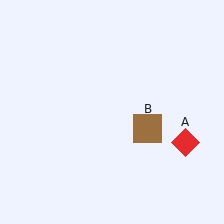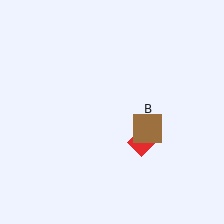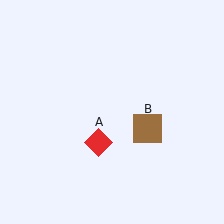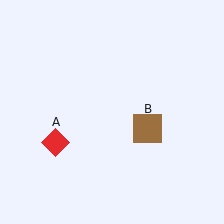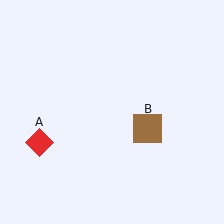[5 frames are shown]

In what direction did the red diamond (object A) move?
The red diamond (object A) moved left.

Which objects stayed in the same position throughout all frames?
Brown square (object B) remained stationary.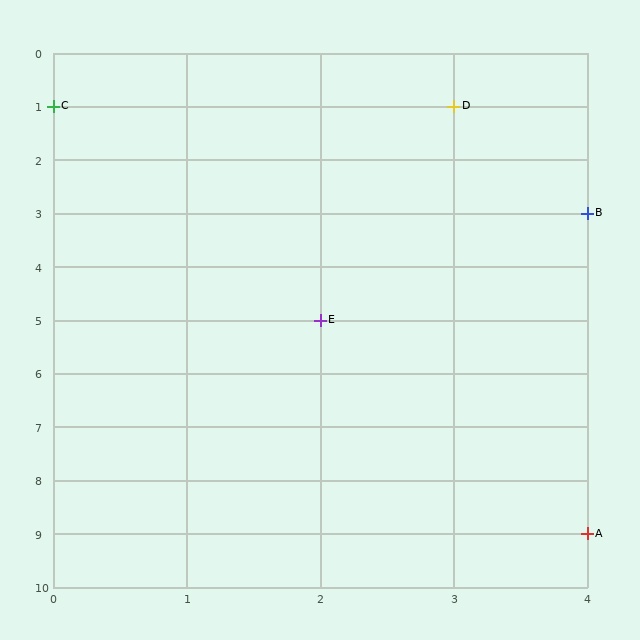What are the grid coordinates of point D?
Point D is at grid coordinates (3, 1).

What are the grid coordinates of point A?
Point A is at grid coordinates (4, 9).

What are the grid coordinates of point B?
Point B is at grid coordinates (4, 3).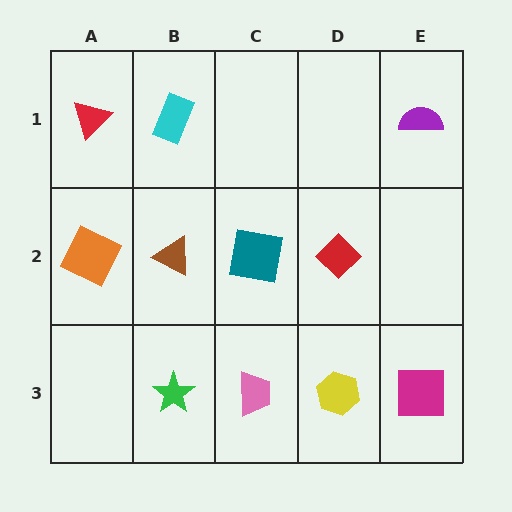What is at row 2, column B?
A brown triangle.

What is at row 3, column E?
A magenta square.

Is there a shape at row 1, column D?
No, that cell is empty.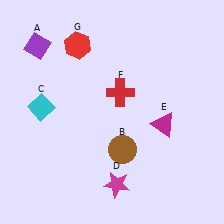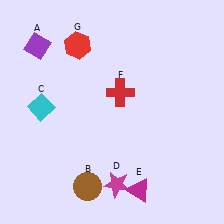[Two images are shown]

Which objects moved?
The objects that moved are: the brown circle (B), the magenta triangle (E).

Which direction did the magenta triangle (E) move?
The magenta triangle (E) moved down.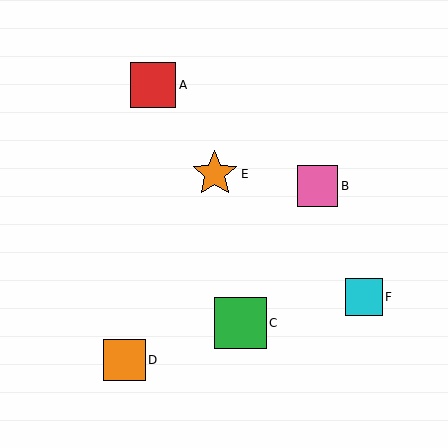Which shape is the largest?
The green square (labeled C) is the largest.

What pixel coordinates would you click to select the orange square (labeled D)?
Click at (125, 360) to select the orange square D.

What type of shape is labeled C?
Shape C is a green square.